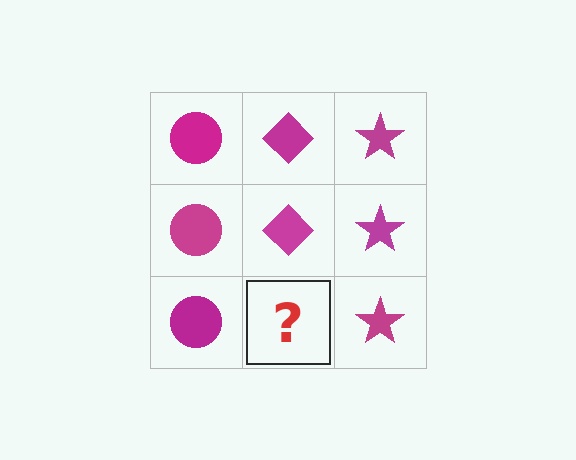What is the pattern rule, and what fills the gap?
The rule is that each column has a consistent shape. The gap should be filled with a magenta diamond.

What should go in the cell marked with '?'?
The missing cell should contain a magenta diamond.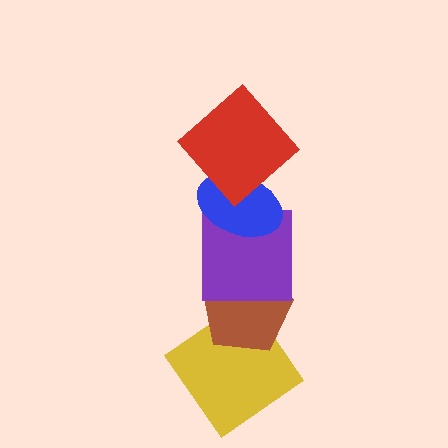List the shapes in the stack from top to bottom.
From top to bottom: the red diamond, the blue ellipse, the purple square, the brown pentagon, the yellow diamond.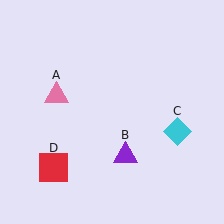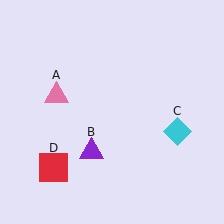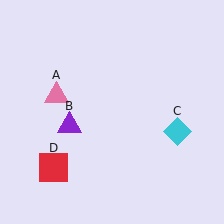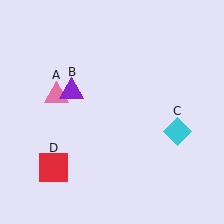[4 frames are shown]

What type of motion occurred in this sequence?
The purple triangle (object B) rotated clockwise around the center of the scene.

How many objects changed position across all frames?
1 object changed position: purple triangle (object B).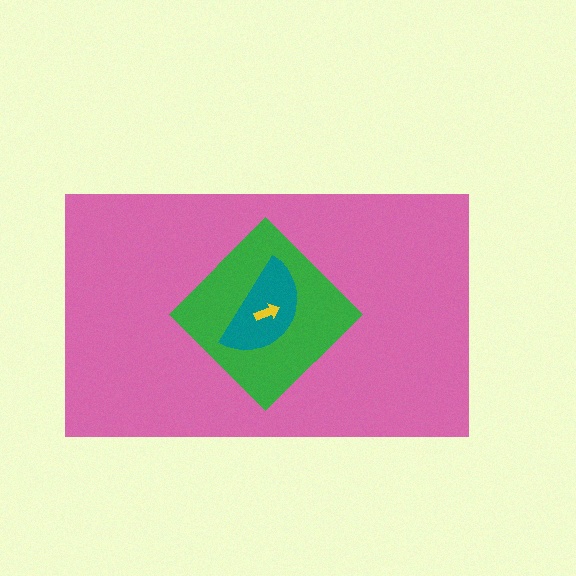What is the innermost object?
The yellow arrow.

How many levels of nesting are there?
4.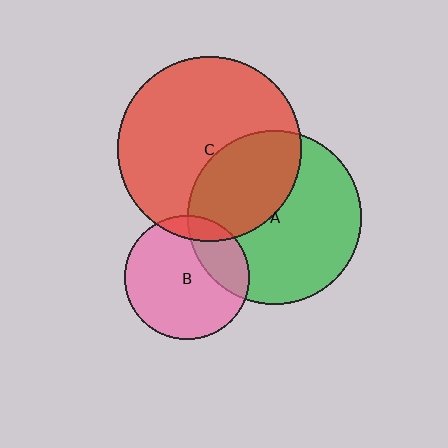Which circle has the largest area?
Circle C (red).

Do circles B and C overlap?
Yes.